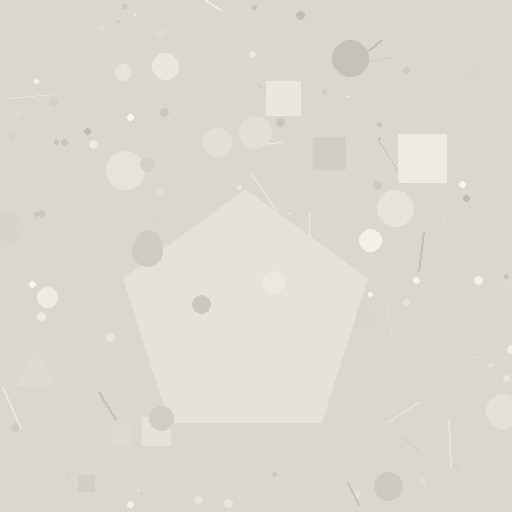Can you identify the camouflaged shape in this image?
The camouflaged shape is a pentagon.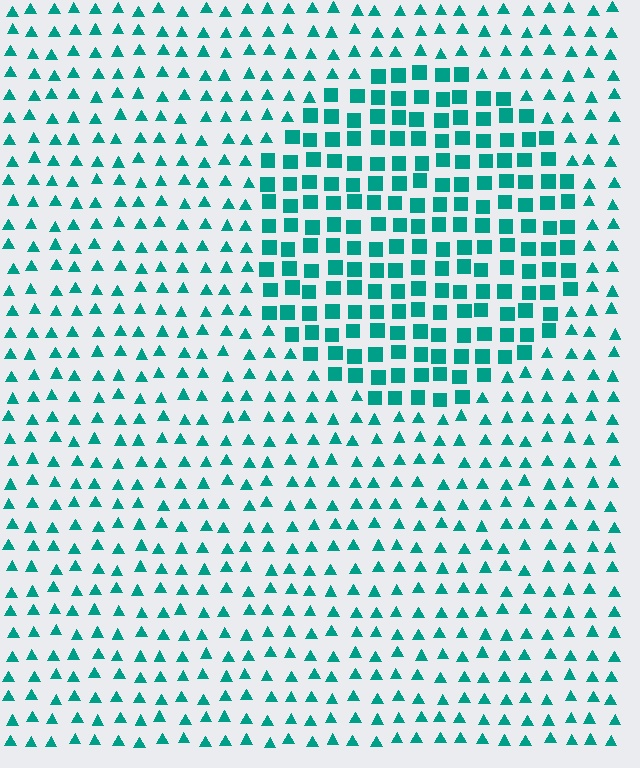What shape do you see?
I see a circle.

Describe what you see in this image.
The image is filled with small teal elements arranged in a uniform grid. A circle-shaped region contains squares, while the surrounding area contains triangles. The boundary is defined purely by the change in element shape.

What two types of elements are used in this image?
The image uses squares inside the circle region and triangles outside it.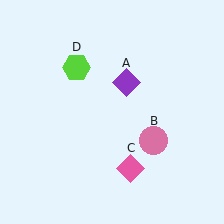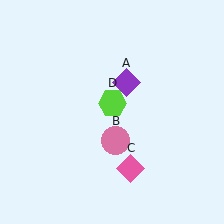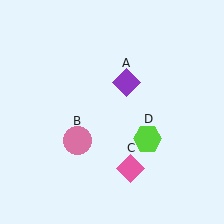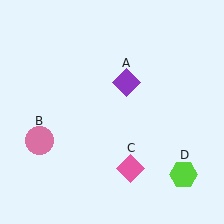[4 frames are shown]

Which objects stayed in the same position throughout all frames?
Purple diamond (object A) and pink diamond (object C) remained stationary.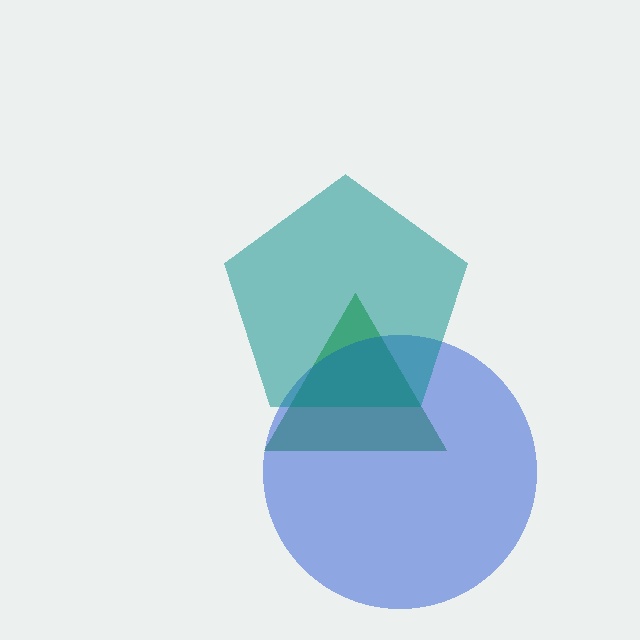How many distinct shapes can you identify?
There are 3 distinct shapes: a green triangle, a blue circle, a teal pentagon.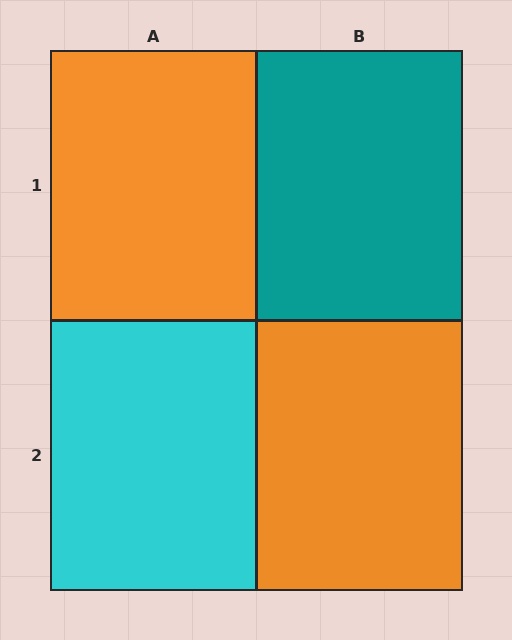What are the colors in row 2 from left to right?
Cyan, orange.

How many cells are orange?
2 cells are orange.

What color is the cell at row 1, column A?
Orange.